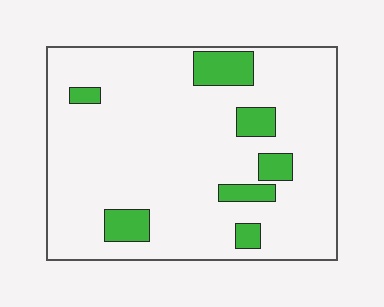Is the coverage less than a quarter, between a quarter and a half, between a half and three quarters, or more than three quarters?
Less than a quarter.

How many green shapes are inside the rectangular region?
7.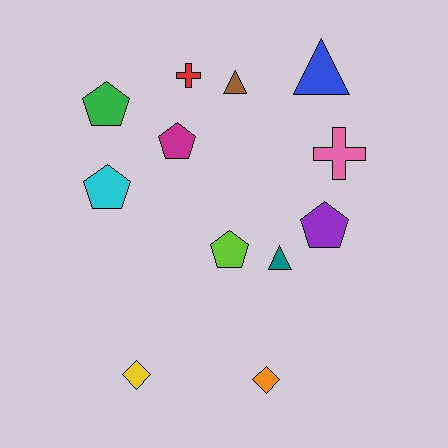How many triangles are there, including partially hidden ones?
There are 3 triangles.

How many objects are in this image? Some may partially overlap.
There are 12 objects.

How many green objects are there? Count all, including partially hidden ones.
There is 1 green object.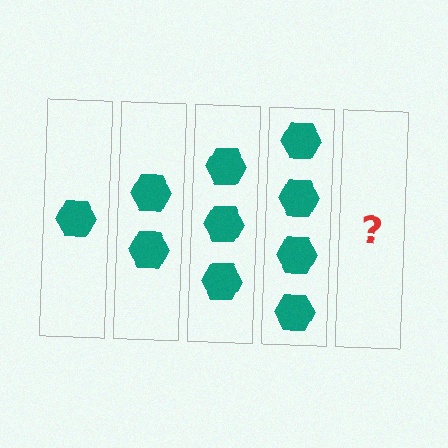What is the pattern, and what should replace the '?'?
The pattern is that each step adds one more hexagon. The '?' should be 5 hexagons.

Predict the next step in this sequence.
The next step is 5 hexagons.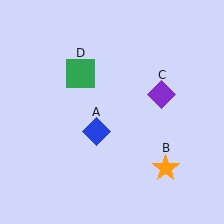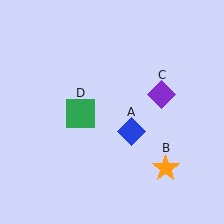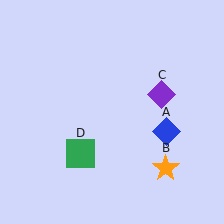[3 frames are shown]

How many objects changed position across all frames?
2 objects changed position: blue diamond (object A), green square (object D).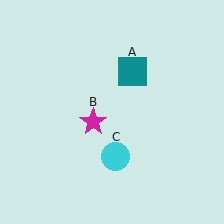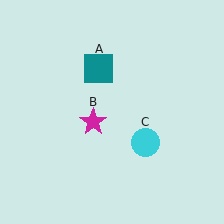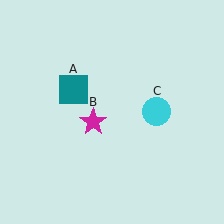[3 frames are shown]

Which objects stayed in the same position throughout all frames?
Magenta star (object B) remained stationary.